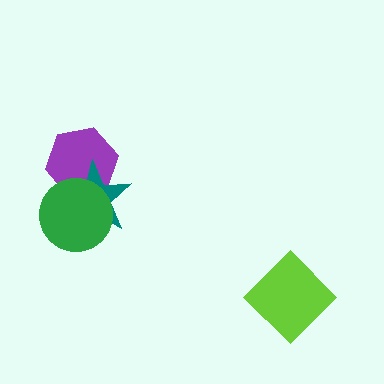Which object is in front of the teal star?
The green circle is in front of the teal star.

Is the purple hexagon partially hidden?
Yes, it is partially covered by another shape.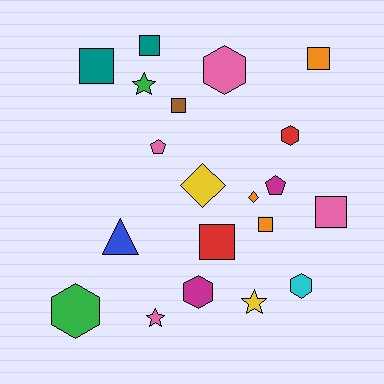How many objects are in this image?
There are 20 objects.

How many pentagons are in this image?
There are 2 pentagons.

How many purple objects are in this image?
There are no purple objects.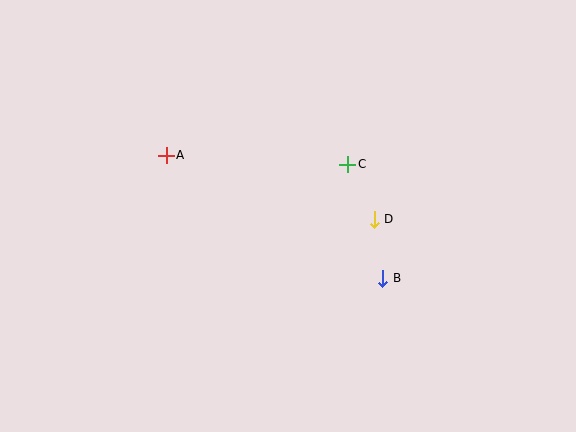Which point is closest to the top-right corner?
Point C is closest to the top-right corner.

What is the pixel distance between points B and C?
The distance between B and C is 120 pixels.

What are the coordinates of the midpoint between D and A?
The midpoint between D and A is at (270, 187).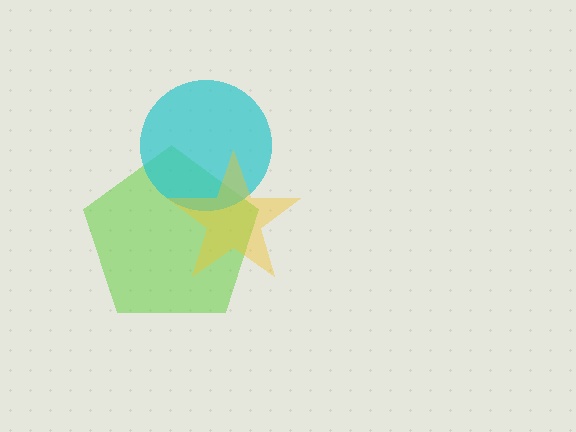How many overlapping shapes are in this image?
There are 3 overlapping shapes in the image.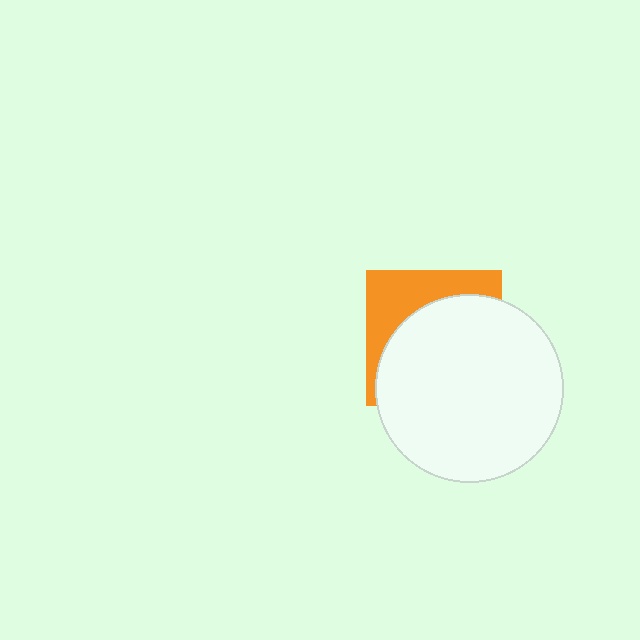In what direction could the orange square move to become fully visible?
The orange square could move toward the upper-left. That would shift it out from behind the white circle entirely.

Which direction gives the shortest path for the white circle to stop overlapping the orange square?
Moving toward the lower-right gives the shortest separation.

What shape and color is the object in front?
The object in front is a white circle.